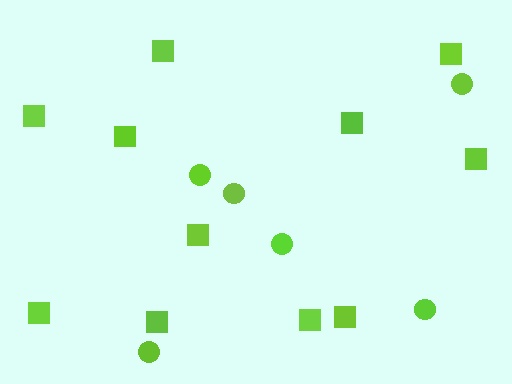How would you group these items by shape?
There are 2 groups: one group of squares (11) and one group of circles (6).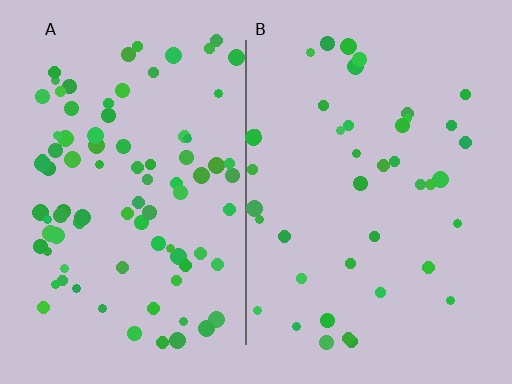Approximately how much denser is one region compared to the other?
Approximately 2.1× — region A over region B.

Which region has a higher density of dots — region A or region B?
A (the left).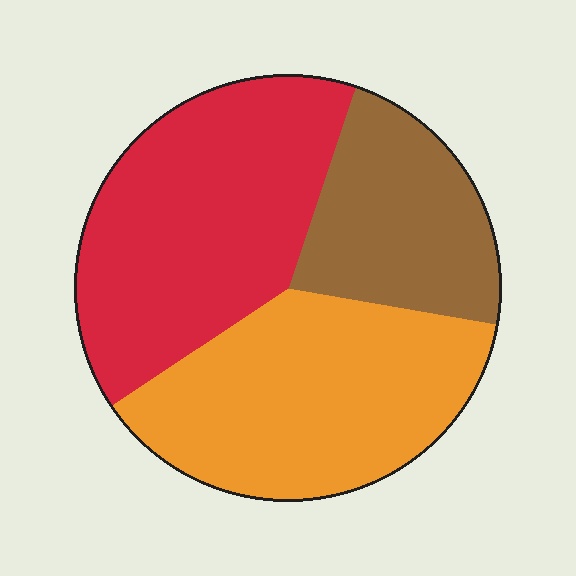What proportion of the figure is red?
Red covers roughly 40% of the figure.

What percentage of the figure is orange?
Orange covers 38% of the figure.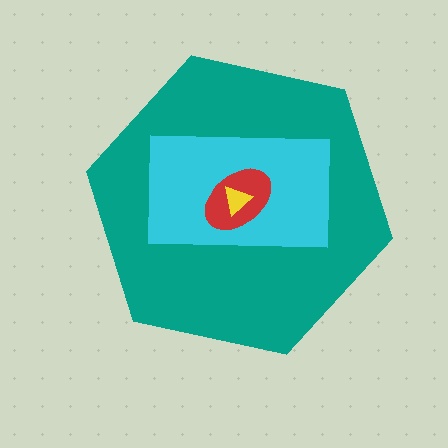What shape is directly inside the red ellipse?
The yellow triangle.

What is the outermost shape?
The teal hexagon.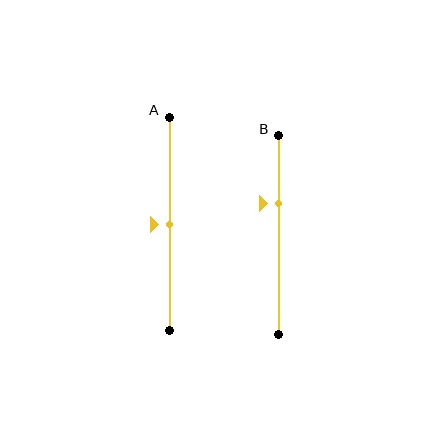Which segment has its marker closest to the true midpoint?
Segment A has its marker closest to the true midpoint.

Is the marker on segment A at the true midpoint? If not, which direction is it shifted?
Yes, the marker on segment A is at the true midpoint.